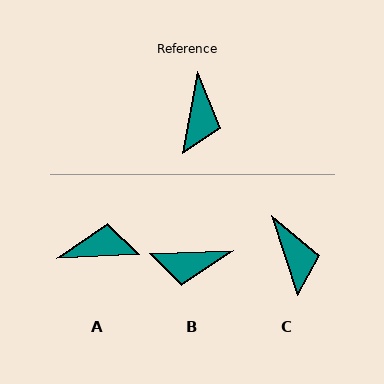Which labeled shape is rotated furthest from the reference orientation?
A, about 103 degrees away.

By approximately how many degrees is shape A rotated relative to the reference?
Approximately 103 degrees counter-clockwise.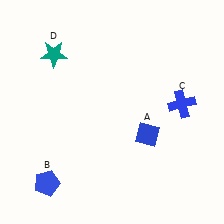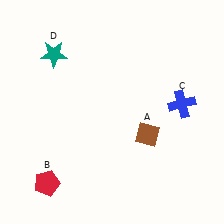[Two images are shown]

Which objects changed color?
A changed from blue to brown. B changed from blue to red.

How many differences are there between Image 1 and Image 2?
There are 2 differences between the two images.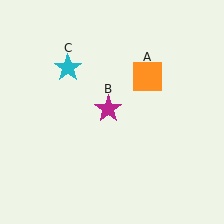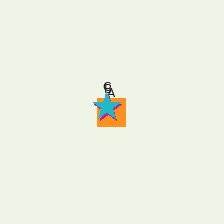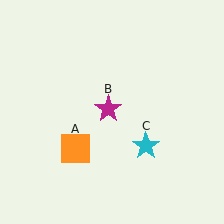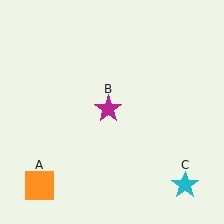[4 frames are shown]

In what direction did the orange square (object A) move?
The orange square (object A) moved down and to the left.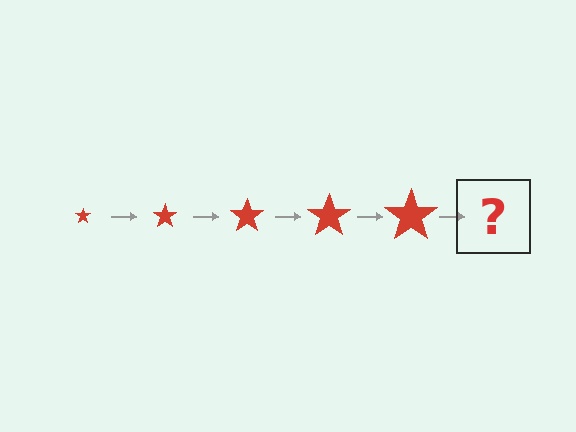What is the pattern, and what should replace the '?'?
The pattern is that the star gets progressively larger each step. The '?' should be a red star, larger than the previous one.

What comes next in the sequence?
The next element should be a red star, larger than the previous one.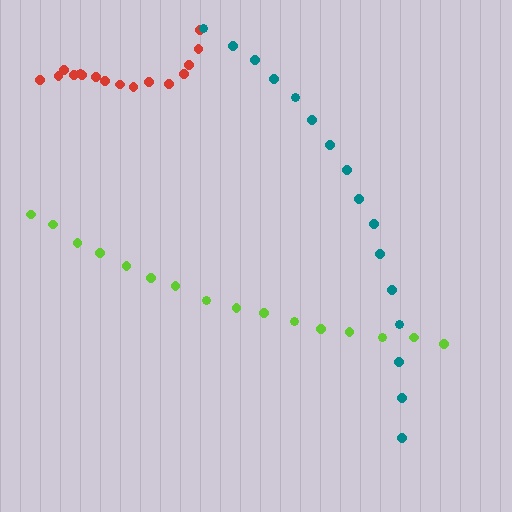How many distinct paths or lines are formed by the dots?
There are 3 distinct paths.